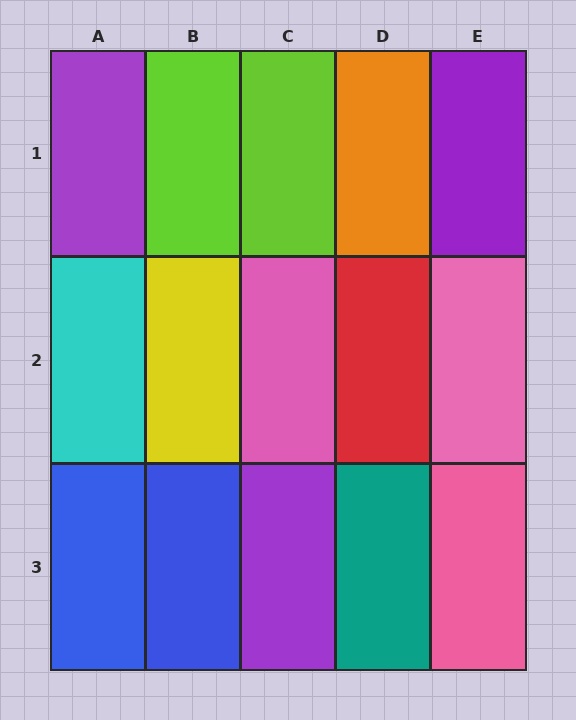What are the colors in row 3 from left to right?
Blue, blue, purple, teal, pink.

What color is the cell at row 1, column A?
Purple.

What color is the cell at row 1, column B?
Lime.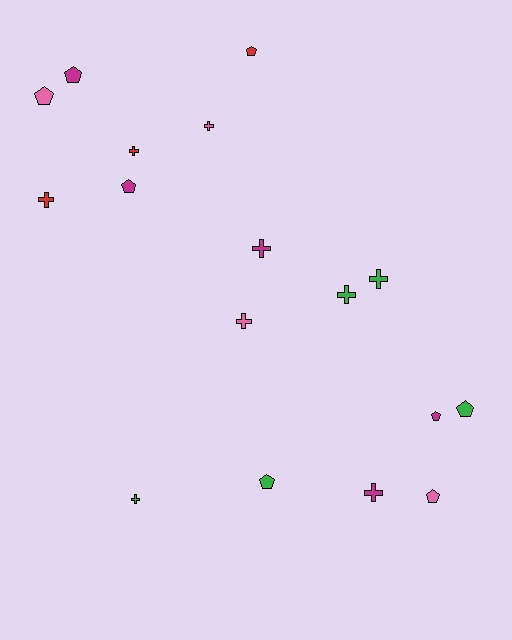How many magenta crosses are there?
There are 2 magenta crosses.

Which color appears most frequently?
Green, with 5 objects.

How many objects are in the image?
There are 17 objects.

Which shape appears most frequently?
Cross, with 9 objects.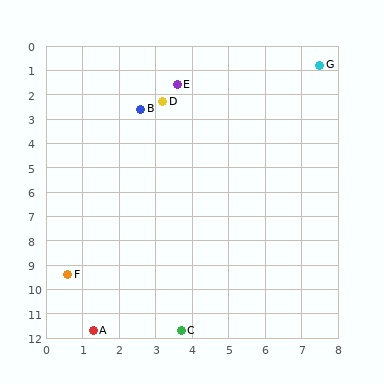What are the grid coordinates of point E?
Point E is at approximately (3.6, 1.6).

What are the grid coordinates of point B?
Point B is at approximately (2.6, 2.6).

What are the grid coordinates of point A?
Point A is at approximately (1.3, 11.7).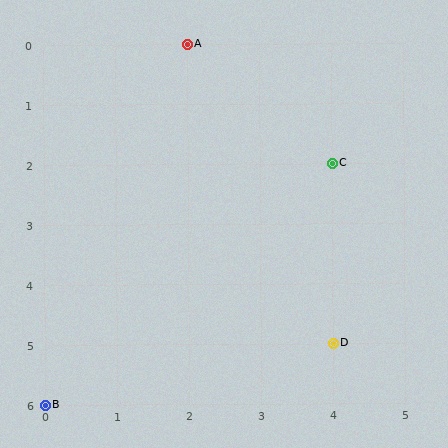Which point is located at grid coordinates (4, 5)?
Point D is at (4, 5).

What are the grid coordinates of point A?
Point A is at grid coordinates (2, 0).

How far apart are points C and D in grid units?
Points C and D are 3 rows apart.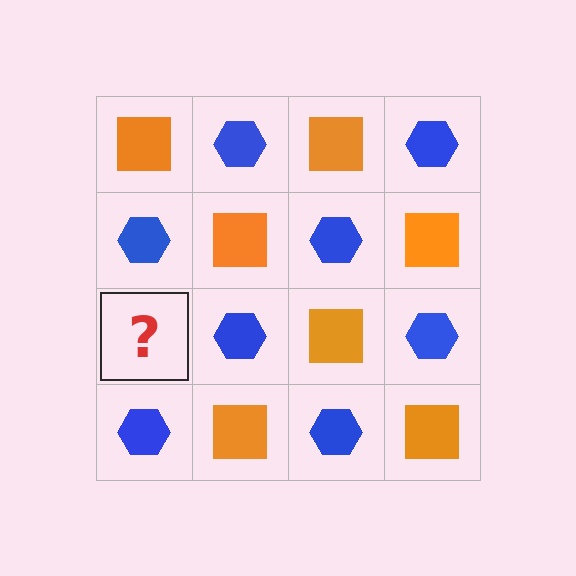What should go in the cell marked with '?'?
The missing cell should contain an orange square.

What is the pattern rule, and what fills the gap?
The rule is that it alternates orange square and blue hexagon in a checkerboard pattern. The gap should be filled with an orange square.